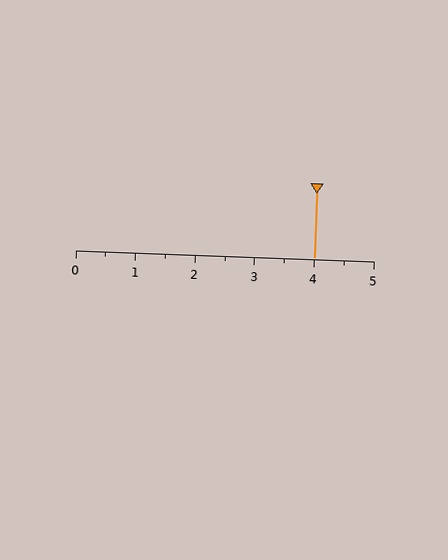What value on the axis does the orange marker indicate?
The marker indicates approximately 4.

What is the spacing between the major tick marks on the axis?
The major ticks are spaced 1 apart.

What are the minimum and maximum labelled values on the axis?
The axis runs from 0 to 5.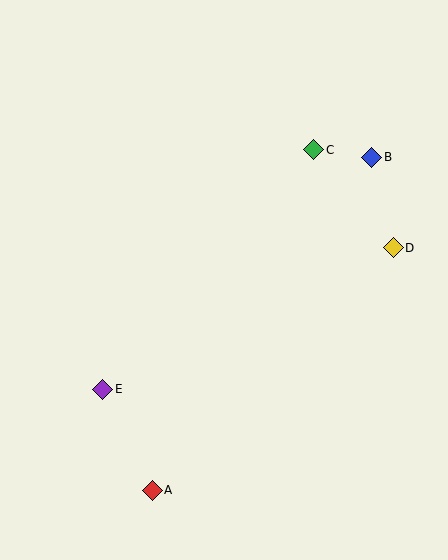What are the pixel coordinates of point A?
Point A is at (152, 490).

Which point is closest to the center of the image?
Point C at (314, 150) is closest to the center.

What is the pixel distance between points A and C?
The distance between A and C is 377 pixels.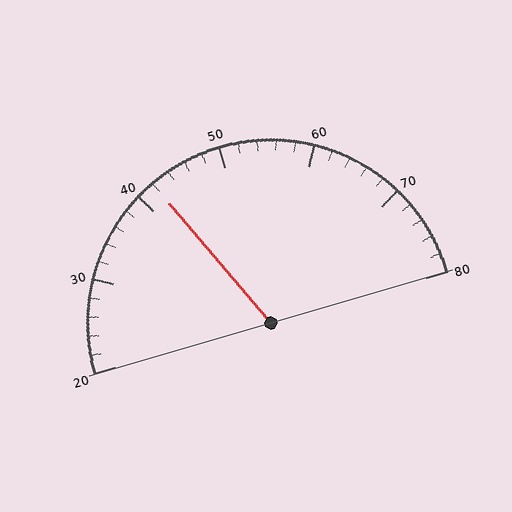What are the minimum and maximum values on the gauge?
The gauge ranges from 20 to 80.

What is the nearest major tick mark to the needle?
The nearest major tick mark is 40.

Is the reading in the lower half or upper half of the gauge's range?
The reading is in the lower half of the range (20 to 80).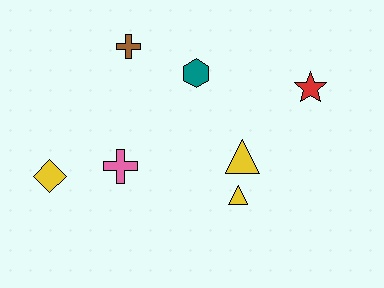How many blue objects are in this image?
There are no blue objects.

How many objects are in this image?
There are 7 objects.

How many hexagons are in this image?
There is 1 hexagon.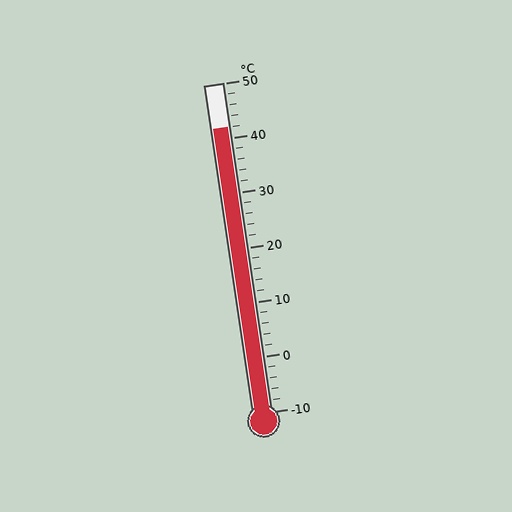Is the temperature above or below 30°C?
The temperature is above 30°C.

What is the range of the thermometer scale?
The thermometer scale ranges from -10°C to 50°C.